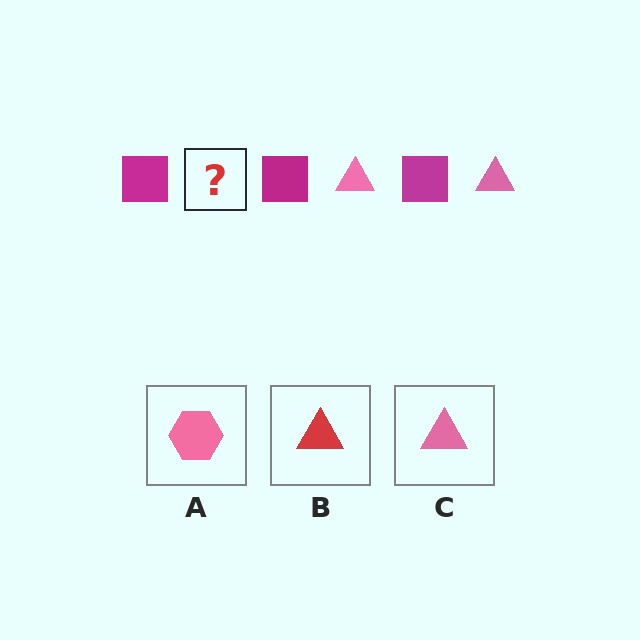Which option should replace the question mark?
Option C.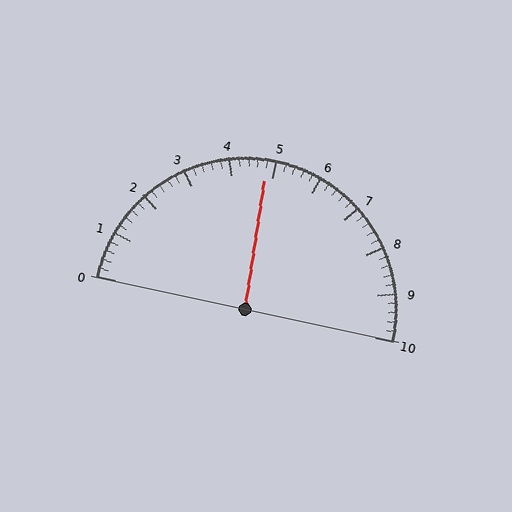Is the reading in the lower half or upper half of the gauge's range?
The reading is in the lower half of the range (0 to 10).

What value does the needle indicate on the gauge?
The needle indicates approximately 4.8.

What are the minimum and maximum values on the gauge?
The gauge ranges from 0 to 10.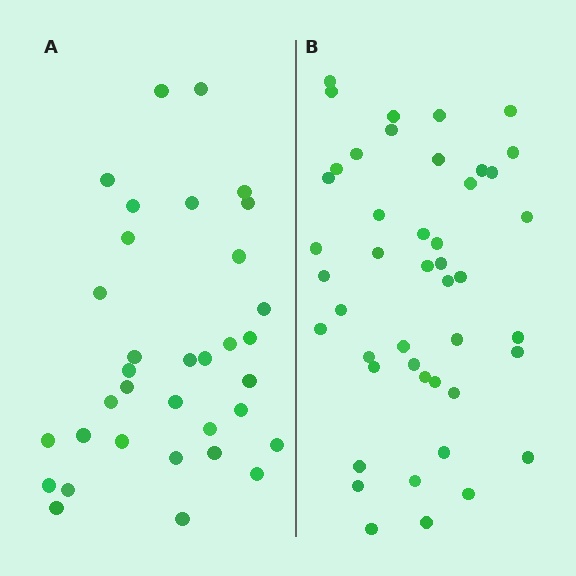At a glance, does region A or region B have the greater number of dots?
Region B (the right region) has more dots.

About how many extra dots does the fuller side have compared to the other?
Region B has roughly 12 or so more dots than region A.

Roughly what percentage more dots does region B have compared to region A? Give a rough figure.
About 30% more.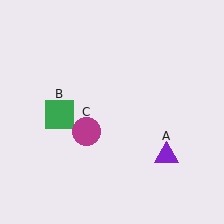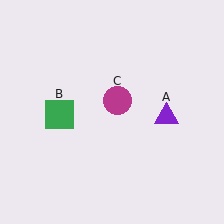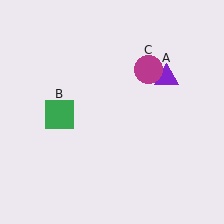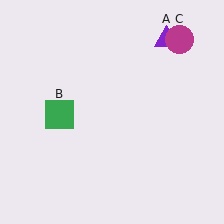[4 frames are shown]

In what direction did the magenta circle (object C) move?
The magenta circle (object C) moved up and to the right.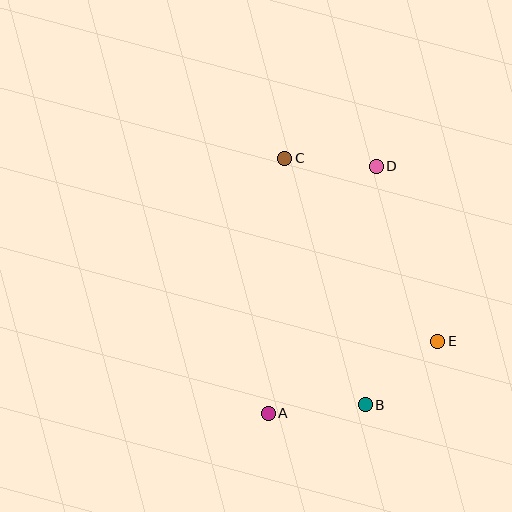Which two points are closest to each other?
Points C and D are closest to each other.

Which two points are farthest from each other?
Points A and D are farthest from each other.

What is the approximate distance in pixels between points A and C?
The distance between A and C is approximately 255 pixels.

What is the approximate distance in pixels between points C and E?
The distance between C and E is approximately 238 pixels.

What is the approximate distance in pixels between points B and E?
The distance between B and E is approximately 96 pixels.